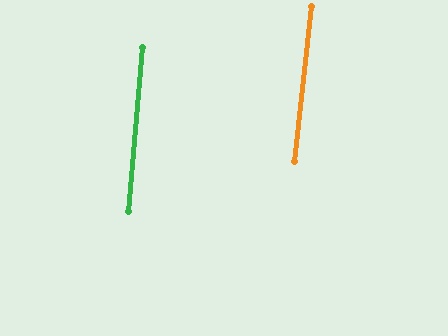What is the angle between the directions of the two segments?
Approximately 1 degree.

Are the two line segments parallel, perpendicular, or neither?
Parallel — their directions differ by only 1.5°.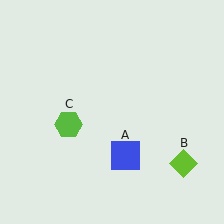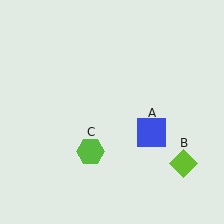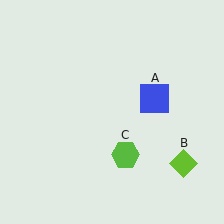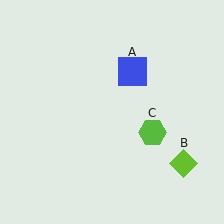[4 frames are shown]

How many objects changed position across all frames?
2 objects changed position: blue square (object A), lime hexagon (object C).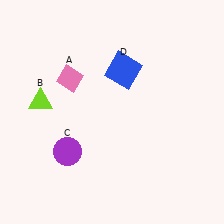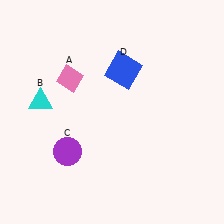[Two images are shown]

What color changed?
The triangle (B) changed from lime in Image 1 to cyan in Image 2.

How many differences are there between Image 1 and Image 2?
There is 1 difference between the two images.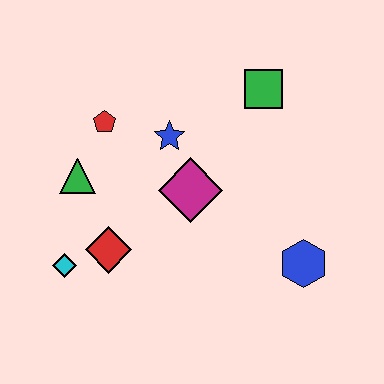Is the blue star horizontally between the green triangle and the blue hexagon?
Yes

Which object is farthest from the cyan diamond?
The green square is farthest from the cyan diamond.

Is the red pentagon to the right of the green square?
No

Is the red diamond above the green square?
No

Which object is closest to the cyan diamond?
The red diamond is closest to the cyan diamond.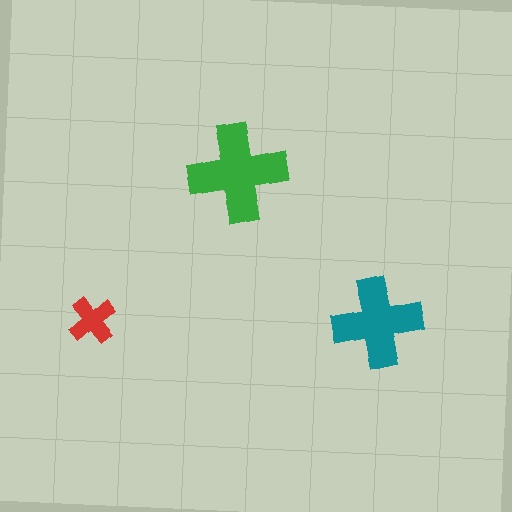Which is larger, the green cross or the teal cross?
The green one.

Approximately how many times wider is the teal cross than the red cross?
About 2 times wider.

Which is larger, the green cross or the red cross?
The green one.